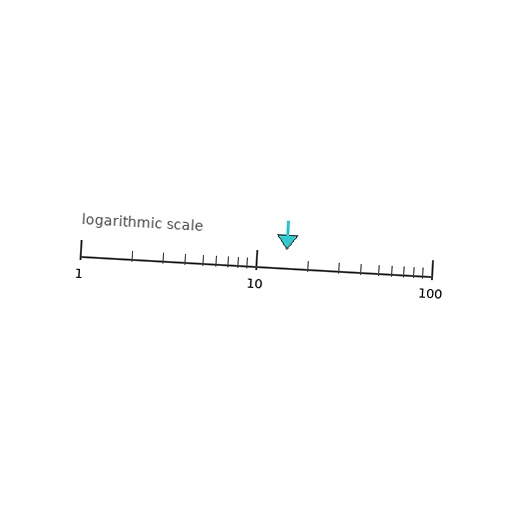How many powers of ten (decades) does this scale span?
The scale spans 2 decades, from 1 to 100.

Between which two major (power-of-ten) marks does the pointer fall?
The pointer is between 10 and 100.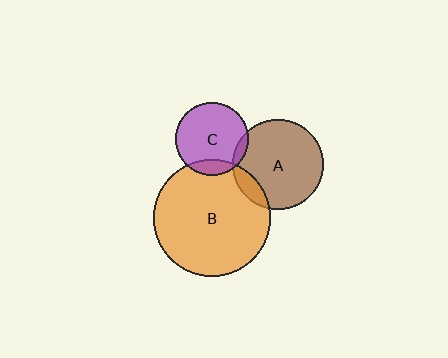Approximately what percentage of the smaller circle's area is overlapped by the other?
Approximately 15%.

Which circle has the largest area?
Circle B (orange).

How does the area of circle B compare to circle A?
Approximately 1.7 times.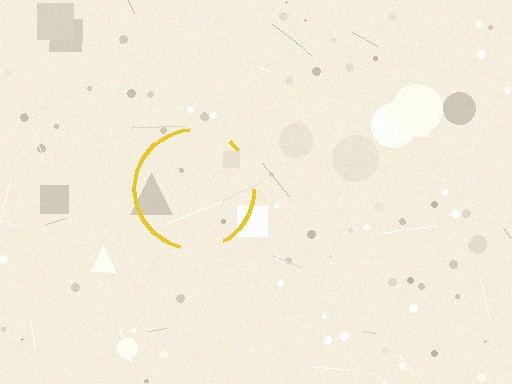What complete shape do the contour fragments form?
The contour fragments form a circle.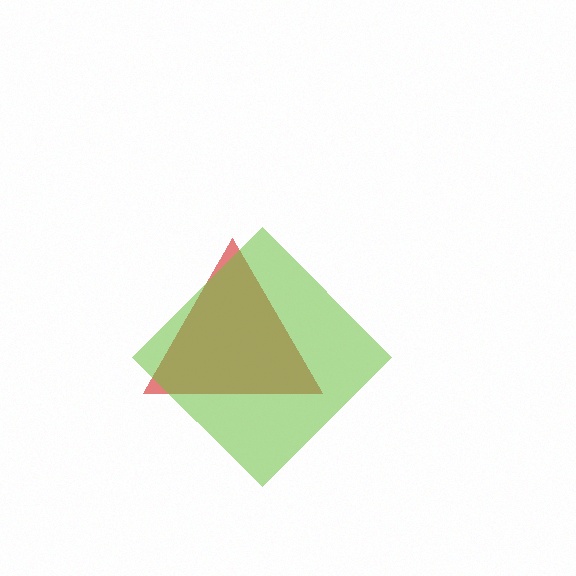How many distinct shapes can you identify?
There are 2 distinct shapes: a red triangle, a lime diamond.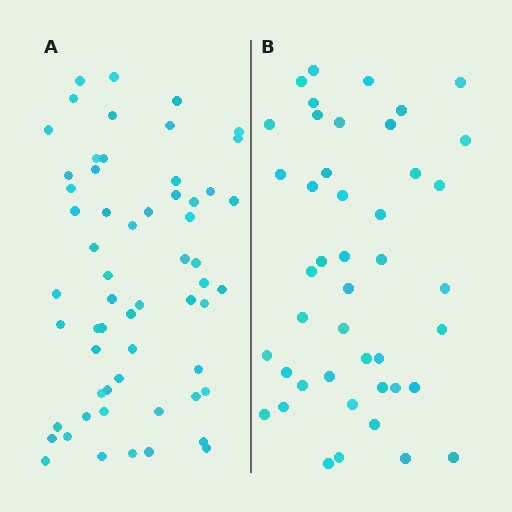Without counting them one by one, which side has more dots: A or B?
Region A (the left region) has more dots.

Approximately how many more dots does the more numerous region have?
Region A has approximately 15 more dots than region B.